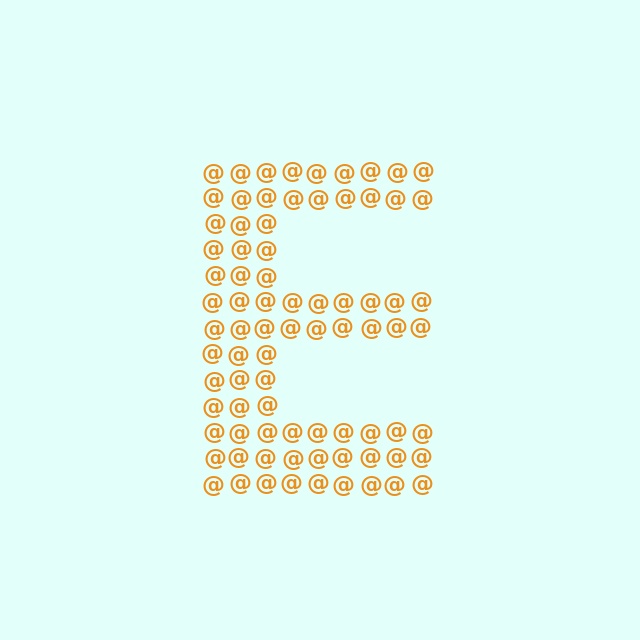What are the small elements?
The small elements are at signs.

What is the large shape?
The large shape is the letter E.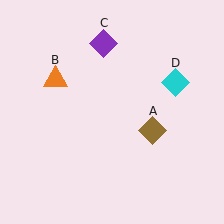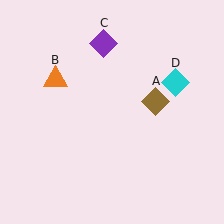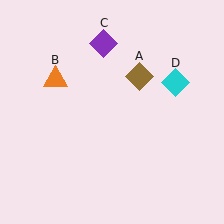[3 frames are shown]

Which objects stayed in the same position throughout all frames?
Orange triangle (object B) and purple diamond (object C) and cyan diamond (object D) remained stationary.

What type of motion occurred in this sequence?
The brown diamond (object A) rotated counterclockwise around the center of the scene.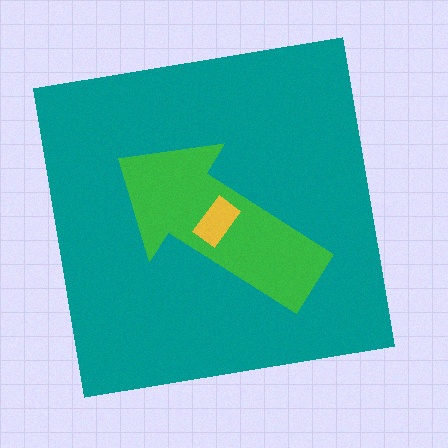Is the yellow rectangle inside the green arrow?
Yes.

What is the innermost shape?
The yellow rectangle.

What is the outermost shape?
The teal square.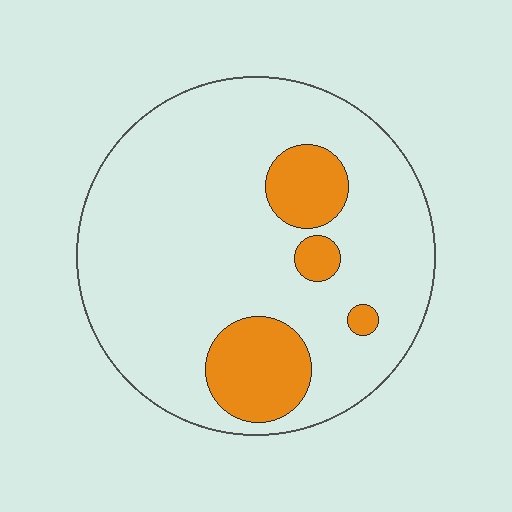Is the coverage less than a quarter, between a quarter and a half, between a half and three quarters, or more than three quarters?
Less than a quarter.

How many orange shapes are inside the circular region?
4.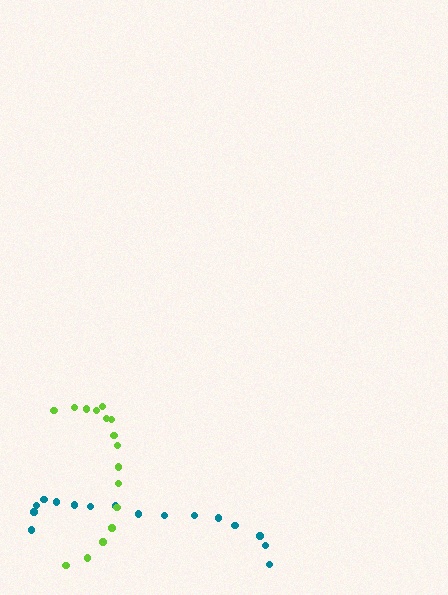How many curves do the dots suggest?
There are 2 distinct paths.